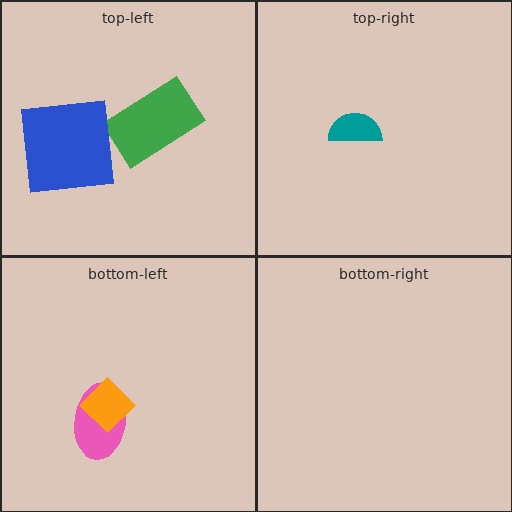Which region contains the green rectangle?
The top-left region.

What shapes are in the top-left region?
The green rectangle, the blue square.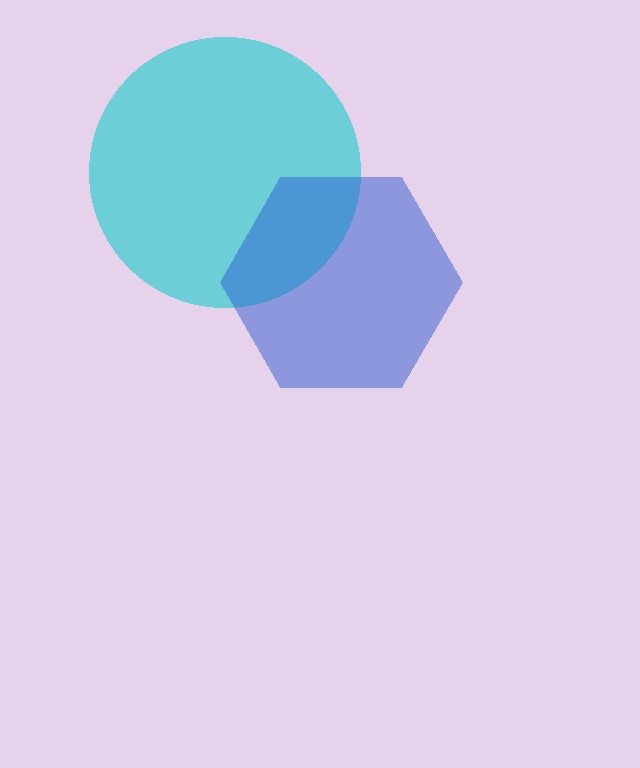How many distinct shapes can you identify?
There are 2 distinct shapes: a cyan circle, a blue hexagon.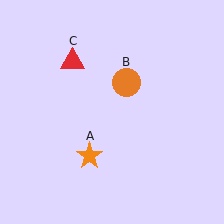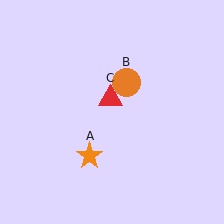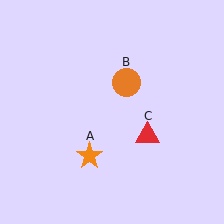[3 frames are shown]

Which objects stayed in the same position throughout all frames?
Orange star (object A) and orange circle (object B) remained stationary.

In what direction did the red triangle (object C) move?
The red triangle (object C) moved down and to the right.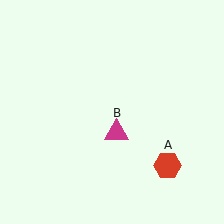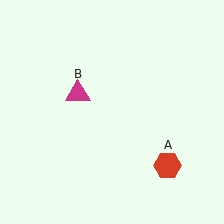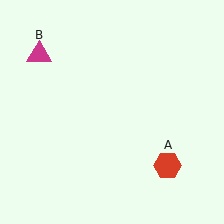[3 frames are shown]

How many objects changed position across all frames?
1 object changed position: magenta triangle (object B).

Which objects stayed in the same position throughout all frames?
Red hexagon (object A) remained stationary.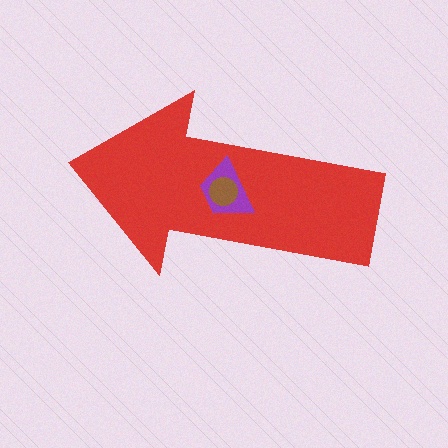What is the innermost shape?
The brown circle.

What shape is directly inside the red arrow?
The purple trapezoid.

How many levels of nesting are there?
3.